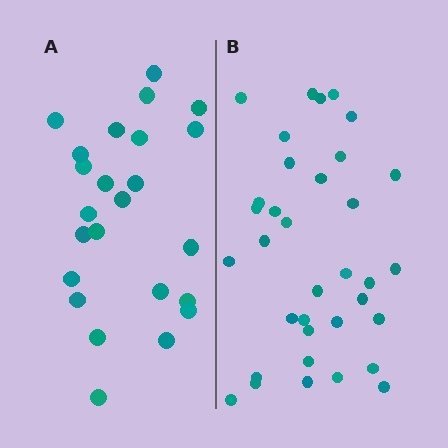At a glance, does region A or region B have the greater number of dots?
Region B (the right region) has more dots.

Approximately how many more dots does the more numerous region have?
Region B has roughly 12 or so more dots than region A.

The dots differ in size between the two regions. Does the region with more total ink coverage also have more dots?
No. Region A has more total ink coverage because its dots are larger, but region B actually contains more individual dots. Total area can be misleading — the number of items is what matters here.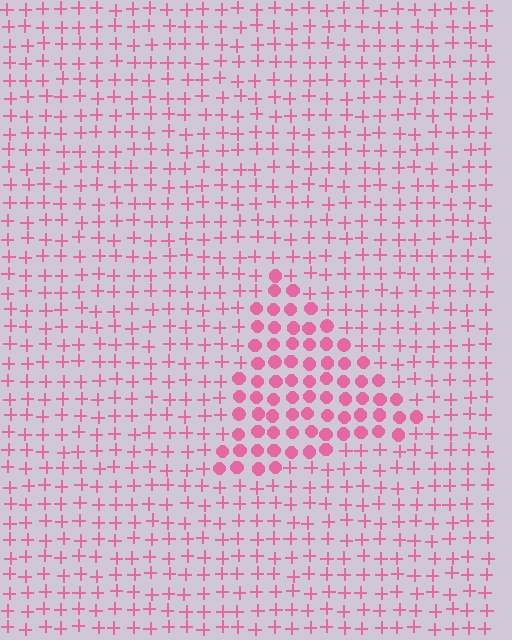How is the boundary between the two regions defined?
The boundary is defined by a change in element shape: circles inside vs. plus signs outside. All elements share the same color and spacing.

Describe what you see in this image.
The image is filled with small pink elements arranged in a uniform grid. A triangle-shaped region contains circles, while the surrounding area contains plus signs. The boundary is defined purely by the change in element shape.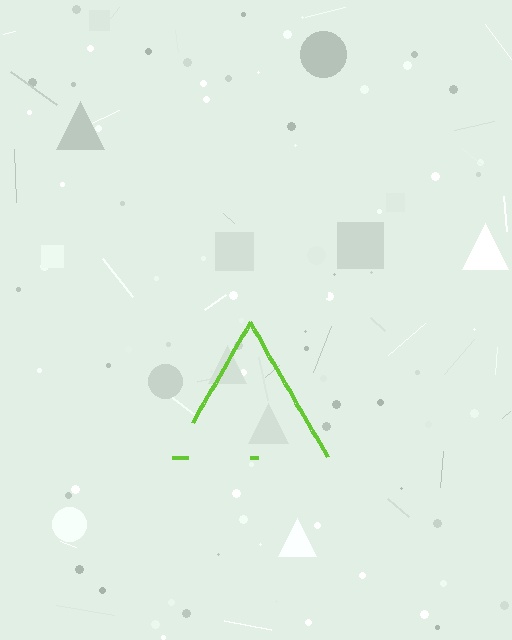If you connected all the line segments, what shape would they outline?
They would outline a triangle.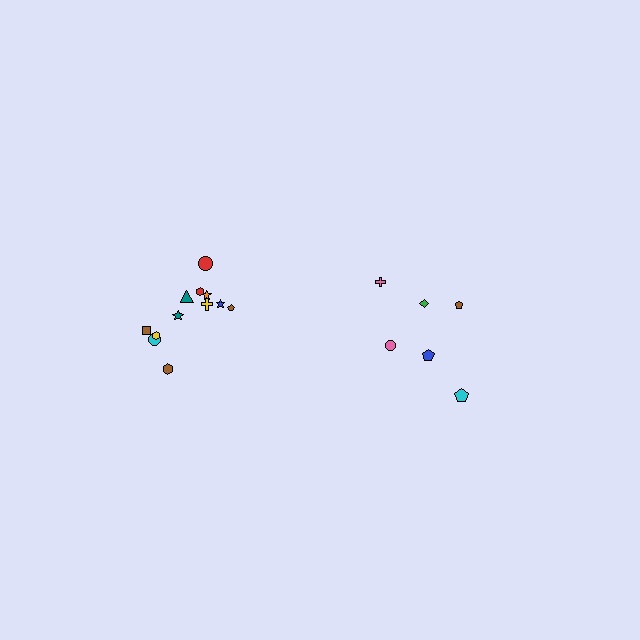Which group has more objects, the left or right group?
The left group.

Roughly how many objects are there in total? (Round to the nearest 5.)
Roughly 20 objects in total.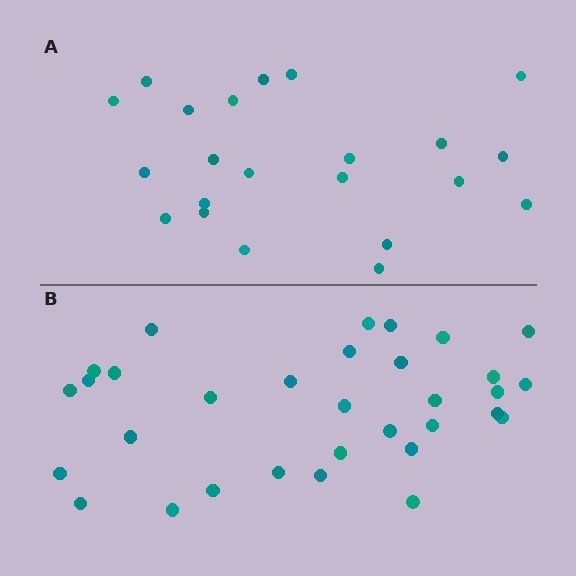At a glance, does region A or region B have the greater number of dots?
Region B (the bottom region) has more dots.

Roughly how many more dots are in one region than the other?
Region B has roughly 10 or so more dots than region A.